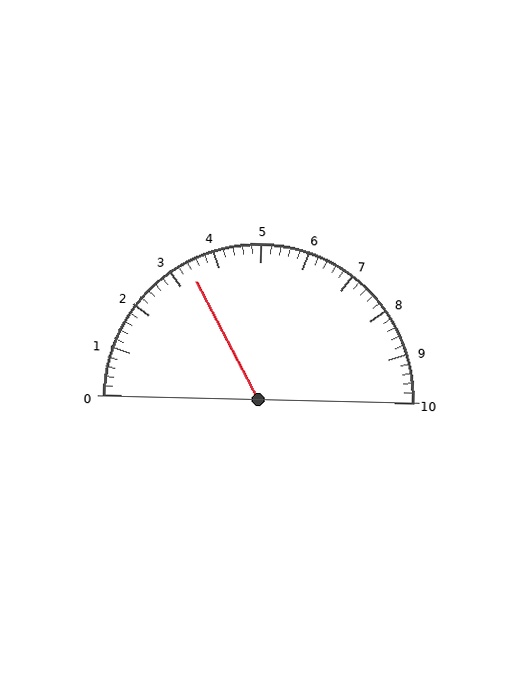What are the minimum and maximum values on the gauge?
The gauge ranges from 0 to 10.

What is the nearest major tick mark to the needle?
The nearest major tick mark is 3.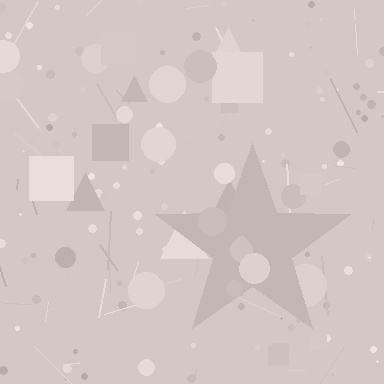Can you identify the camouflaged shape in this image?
The camouflaged shape is a star.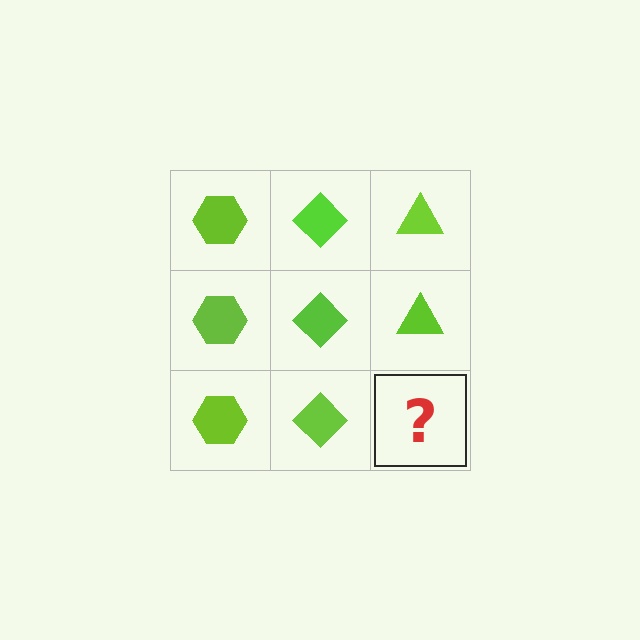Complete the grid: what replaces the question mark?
The question mark should be replaced with a lime triangle.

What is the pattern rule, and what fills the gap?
The rule is that each column has a consistent shape. The gap should be filled with a lime triangle.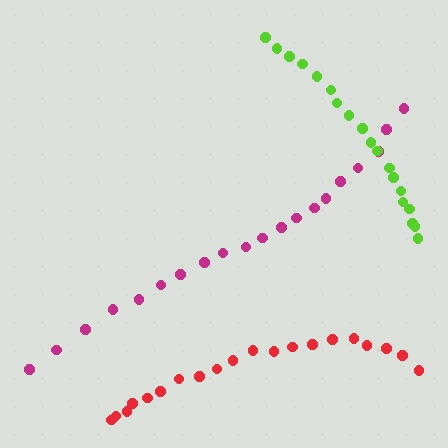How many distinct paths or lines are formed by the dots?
There are 3 distinct paths.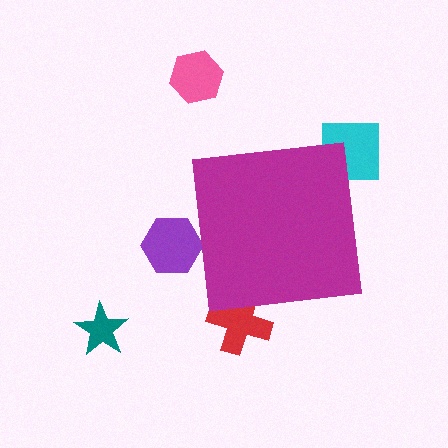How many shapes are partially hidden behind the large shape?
3 shapes are partially hidden.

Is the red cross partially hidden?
Yes, the red cross is partially hidden behind the magenta square.